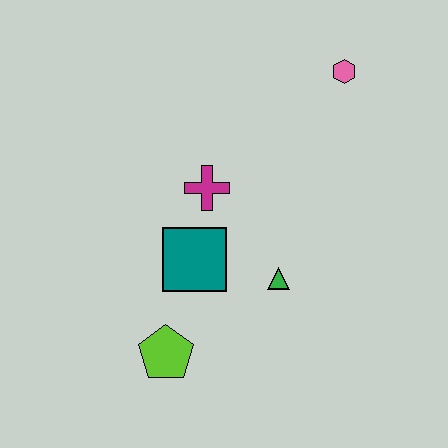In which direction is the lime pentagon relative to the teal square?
The lime pentagon is below the teal square.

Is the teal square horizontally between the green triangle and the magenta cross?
No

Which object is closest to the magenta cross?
The teal square is closest to the magenta cross.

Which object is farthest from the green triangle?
The pink hexagon is farthest from the green triangle.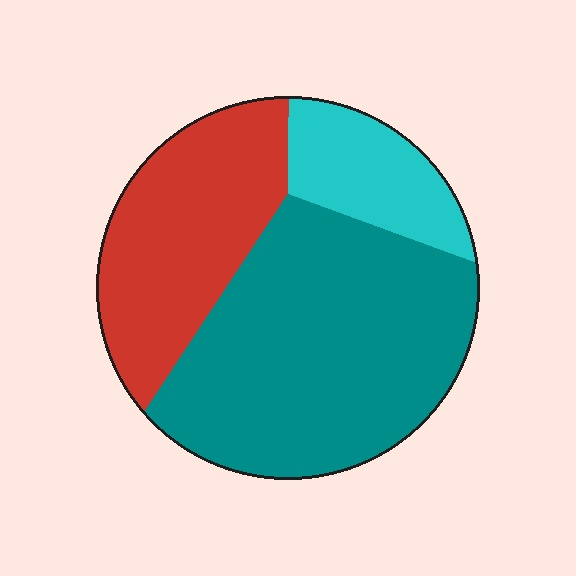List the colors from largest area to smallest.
From largest to smallest: teal, red, cyan.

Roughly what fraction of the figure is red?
Red covers 30% of the figure.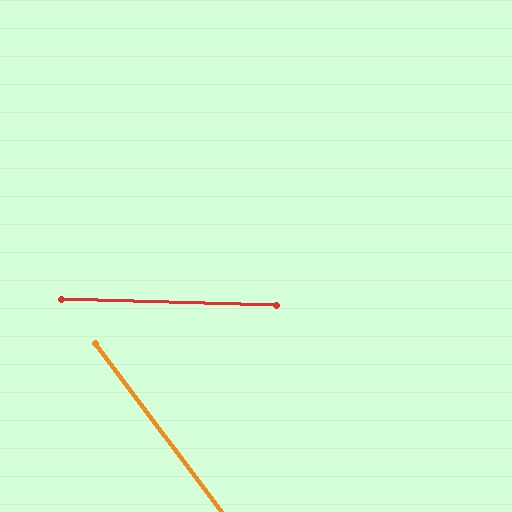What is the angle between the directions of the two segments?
Approximately 52 degrees.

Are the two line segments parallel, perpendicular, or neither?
Neither parallel nor perpendicular — they differ by about 52°.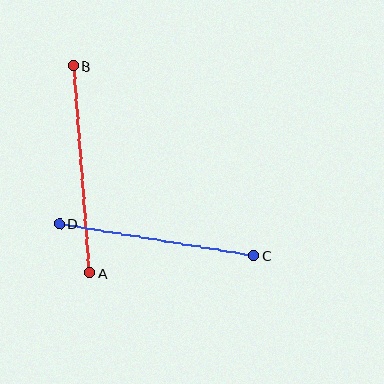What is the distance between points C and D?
The distance is approximately 197 pixels.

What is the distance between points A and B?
The distance is approximately 208 pixels.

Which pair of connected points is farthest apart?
Points A and B are farthest apart.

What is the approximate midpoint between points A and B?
The midpoint is at approximately (82, 169) pixels.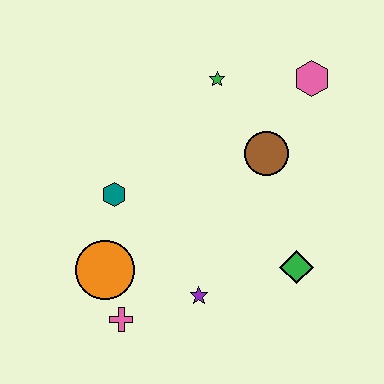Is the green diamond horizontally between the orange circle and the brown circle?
No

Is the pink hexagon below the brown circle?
No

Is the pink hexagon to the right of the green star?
Yes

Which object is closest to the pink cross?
The orange circle is closest to the pink cross.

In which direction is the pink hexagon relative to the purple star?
The pink hexagon is above the purple star.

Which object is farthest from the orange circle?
The pink hexagon is farthest from the orange circle.